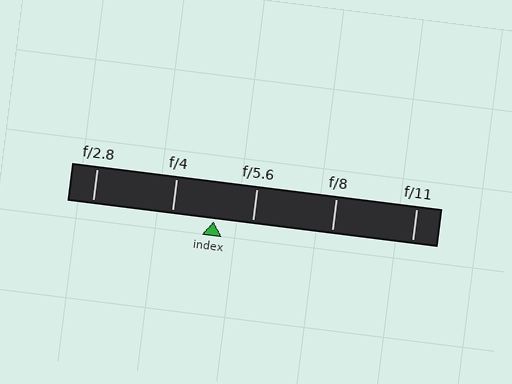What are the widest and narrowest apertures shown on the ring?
The widest aperture shown is f/2.8 and the narrowest is f/11.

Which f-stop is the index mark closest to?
The index mark is closest to f/5.6.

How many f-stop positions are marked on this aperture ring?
There are 5 f-stop positions marked.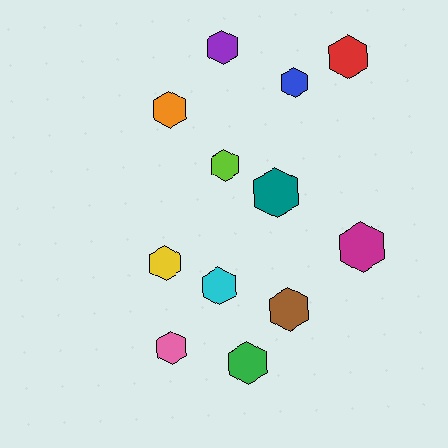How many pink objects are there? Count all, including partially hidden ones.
There is 1 pink object.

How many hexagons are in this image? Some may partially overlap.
There are 12 hexagons.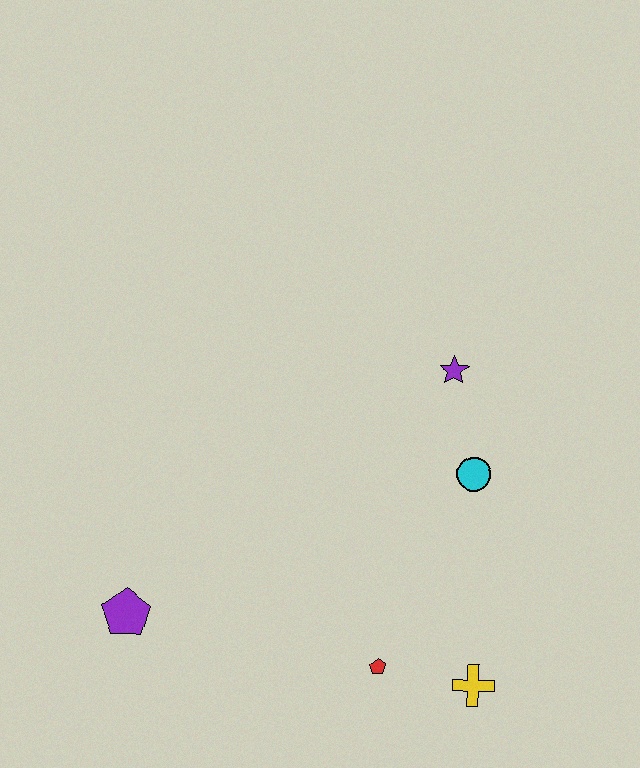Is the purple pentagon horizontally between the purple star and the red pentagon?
No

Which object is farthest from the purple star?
The purple pentagon is farthest from the purple star.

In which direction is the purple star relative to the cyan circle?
The purple star is above the cyan circle.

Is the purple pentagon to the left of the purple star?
Yes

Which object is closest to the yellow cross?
The red pentagon is closest to the yellow cross.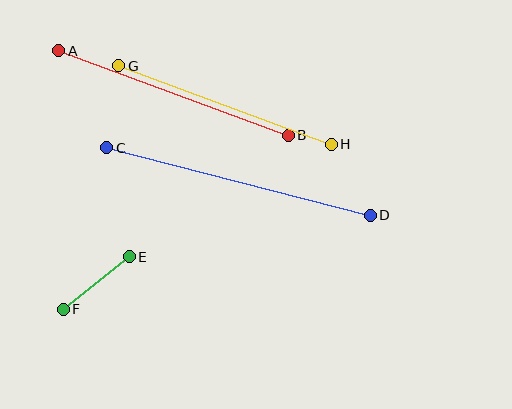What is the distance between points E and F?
The distance is approximately 84 pixels.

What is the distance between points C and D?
The distance is approximately 272 pixels.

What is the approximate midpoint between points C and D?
The midpoint is at approximately (239, 182) pixels.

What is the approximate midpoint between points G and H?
The midpoint is at approximately (225, 105) pixels.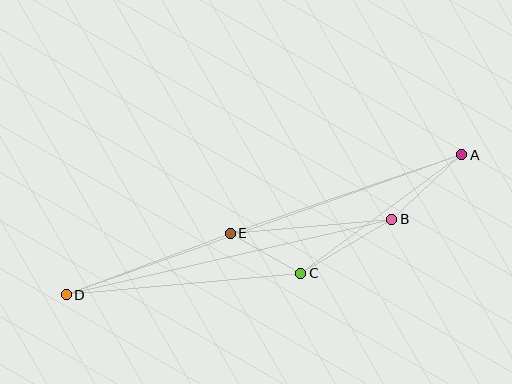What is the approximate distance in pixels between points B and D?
The distance between B and D is approximately 334 pixels.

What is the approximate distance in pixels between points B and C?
The distance between B and C is approximately 106 pixels.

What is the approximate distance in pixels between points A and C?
The distance between A and C is approximately 200 pixels.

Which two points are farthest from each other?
Points A and D are farthest from each other.